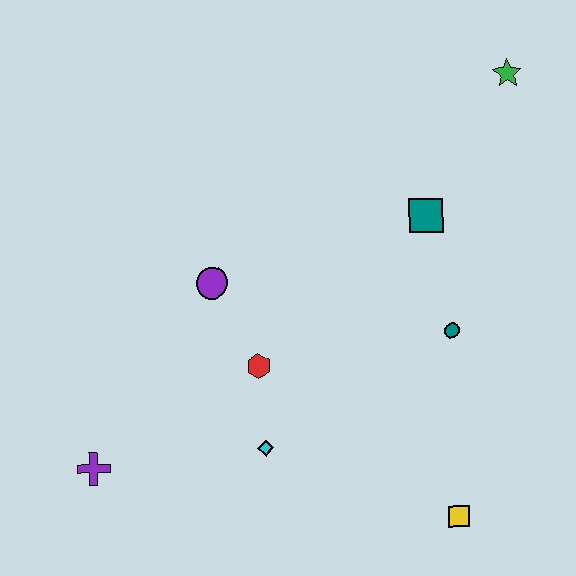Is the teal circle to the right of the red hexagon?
Yes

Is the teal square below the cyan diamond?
No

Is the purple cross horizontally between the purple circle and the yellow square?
No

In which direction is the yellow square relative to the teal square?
The yellow square is below the teal square.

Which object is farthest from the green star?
The purple cross is farthest from the green star.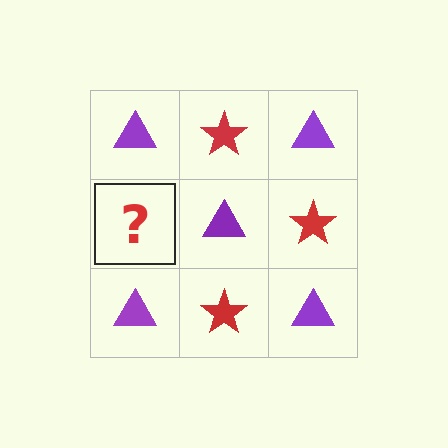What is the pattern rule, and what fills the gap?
The rule is that it alternates purple triangle and red star in a checkerboard pattern. The gap should be filled with a red star.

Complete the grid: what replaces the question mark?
The question mark should be replaced with a red star.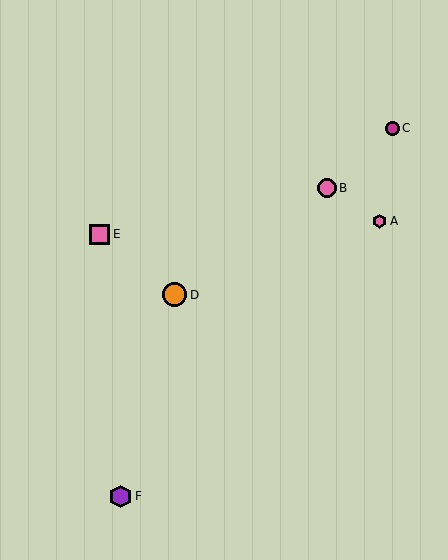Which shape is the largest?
The orange circle (labeled D) is the largest.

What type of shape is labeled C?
Shape C is a magenta circle.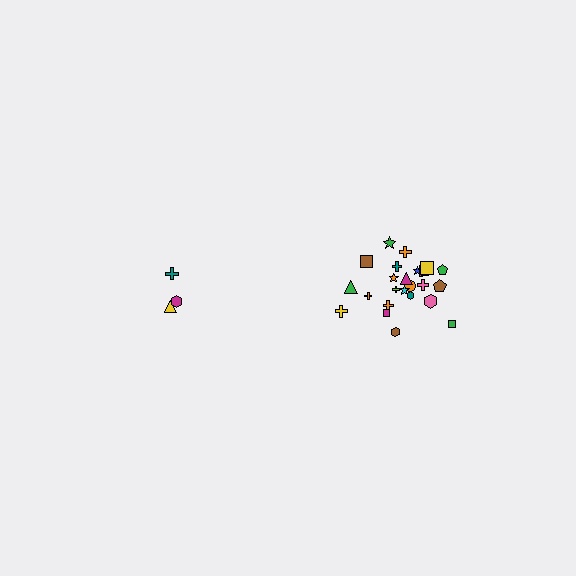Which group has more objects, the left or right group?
The right group.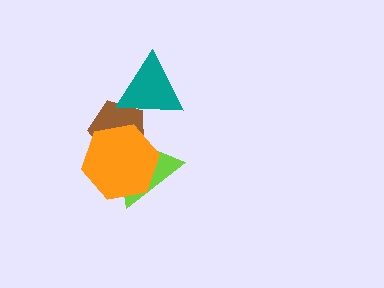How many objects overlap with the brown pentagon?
3 objects overlap with the brown pentagon.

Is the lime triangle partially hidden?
Yes, it is partially covered by another shape.